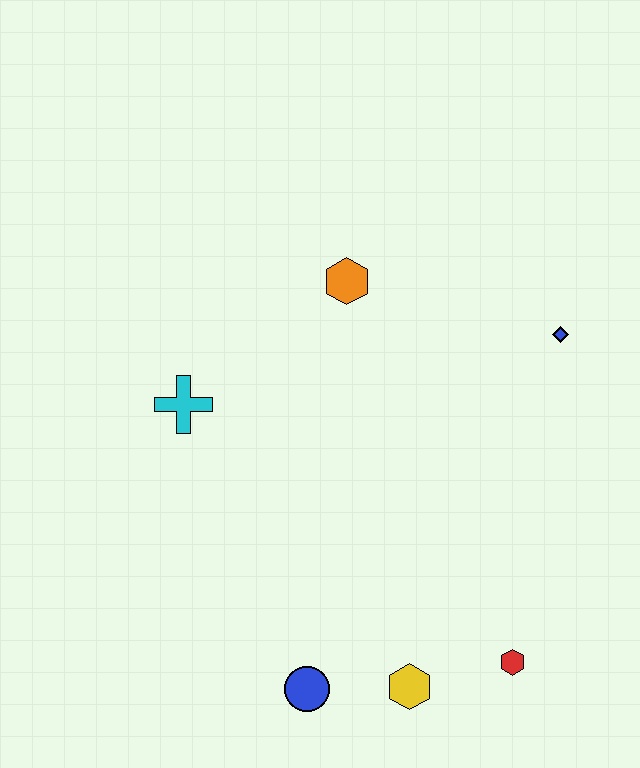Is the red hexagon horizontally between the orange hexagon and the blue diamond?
Yes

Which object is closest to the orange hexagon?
The cyan cross is closest to the orange hexagon.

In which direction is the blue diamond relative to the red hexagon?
The blue diamond is above the red hexagon.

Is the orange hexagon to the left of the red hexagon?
Yes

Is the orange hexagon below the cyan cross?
No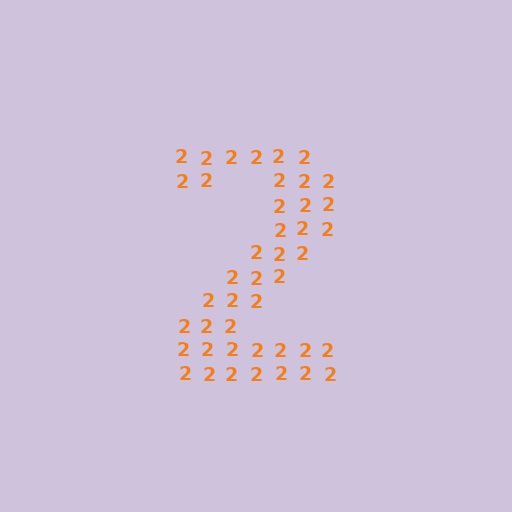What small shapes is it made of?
It is made of small digit 2's.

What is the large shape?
The large shape is the digit 2.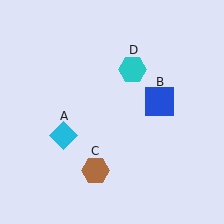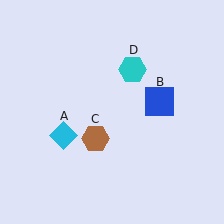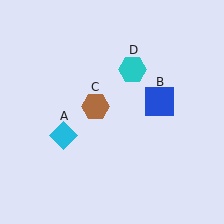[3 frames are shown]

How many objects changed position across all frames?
1 object changed position: brown hexagon (object C).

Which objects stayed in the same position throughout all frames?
Cyan diamond (object A) and blue square (object B) and cyan hexagon (object D) remained stationary.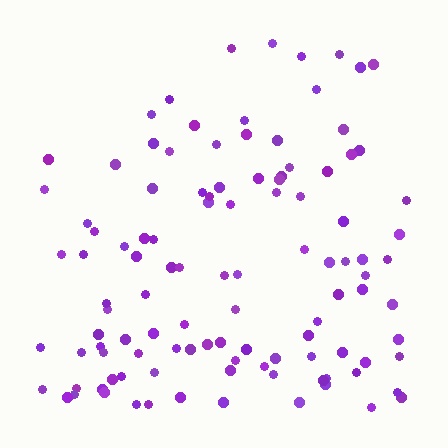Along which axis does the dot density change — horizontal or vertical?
Vertical.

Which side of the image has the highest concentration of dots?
The bottom.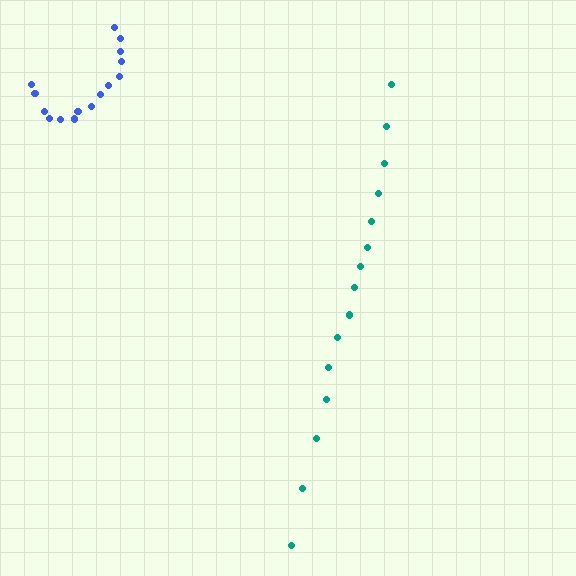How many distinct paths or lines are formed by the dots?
There are 2 distinct paths.